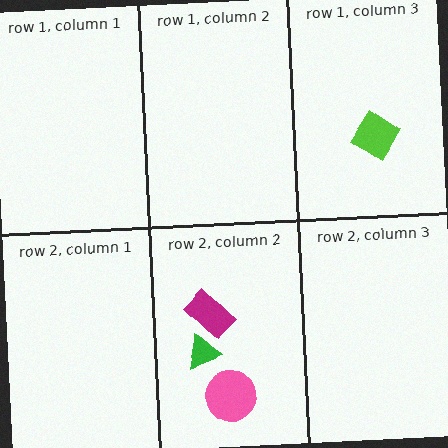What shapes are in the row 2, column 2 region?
The pink circle, the magenta rectangle, the green triangle.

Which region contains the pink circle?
The row 2, column 2 region.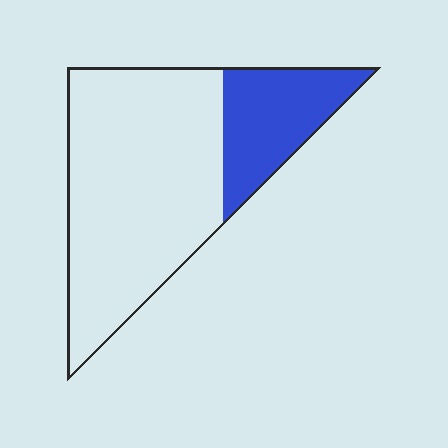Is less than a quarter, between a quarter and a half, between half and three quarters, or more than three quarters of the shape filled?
Between a quarter and a half.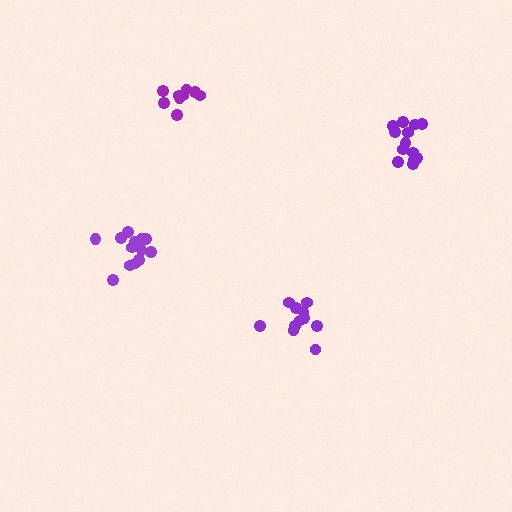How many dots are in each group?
Group 1: 9 dots, Group 2: 11 dots, Group 3: 14 dots, Group 4: 14 dots (48 total).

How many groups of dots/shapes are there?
There are 4 groups.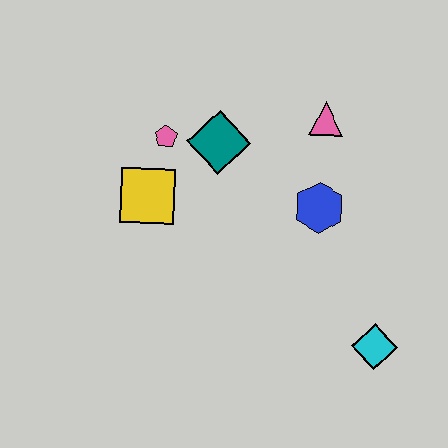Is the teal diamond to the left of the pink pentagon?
No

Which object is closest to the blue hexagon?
The pink triangle is closest to the blue hexagon.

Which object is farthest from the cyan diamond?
The pink pentagon is farthest from the cyan diamond.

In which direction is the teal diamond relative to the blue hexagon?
The teal diamond is to the left of the blue hexagon.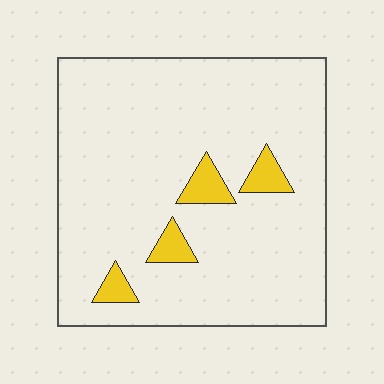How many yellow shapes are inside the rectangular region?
4.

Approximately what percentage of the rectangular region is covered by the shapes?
Approximately 10%.